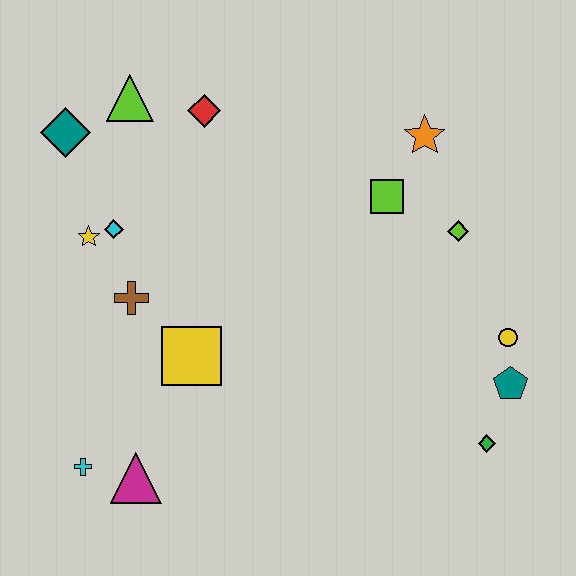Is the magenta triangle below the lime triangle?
Yes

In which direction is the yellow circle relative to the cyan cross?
The yellow circle is to the right of the cyan cross.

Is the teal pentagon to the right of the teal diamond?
Yes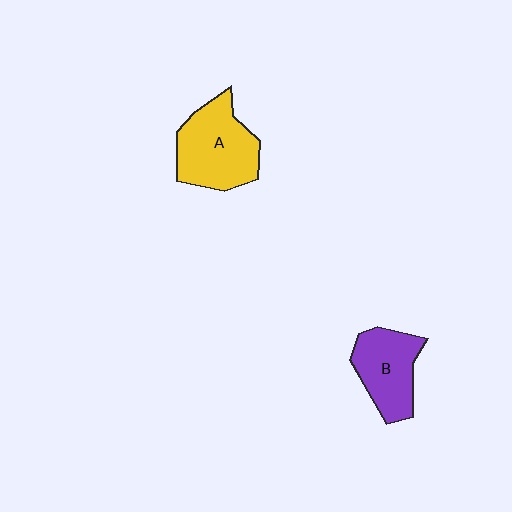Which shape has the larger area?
Shape A (yellow).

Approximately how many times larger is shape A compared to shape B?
Approximately 1.3 times.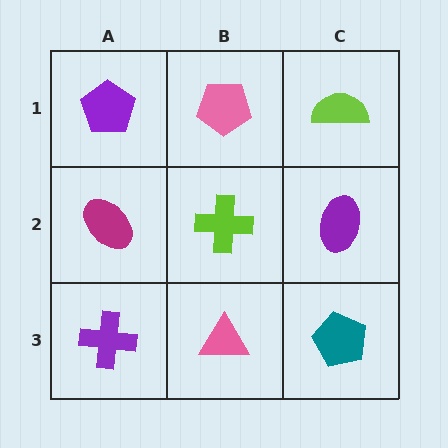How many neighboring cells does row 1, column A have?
2.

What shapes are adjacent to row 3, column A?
A magenta ellipse (row 2, column A), a pink triangle (row 3, column B).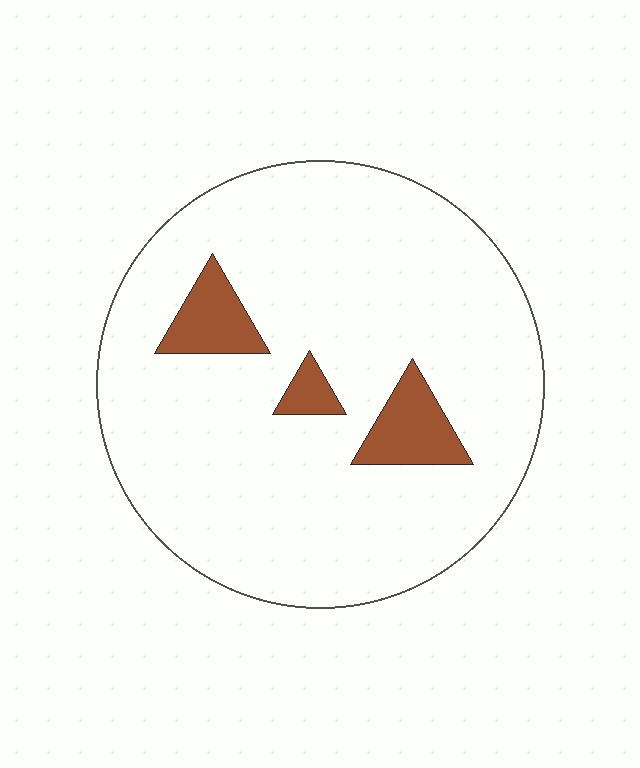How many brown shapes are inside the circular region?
3.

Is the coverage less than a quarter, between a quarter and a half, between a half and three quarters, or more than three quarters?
Less than a quarter.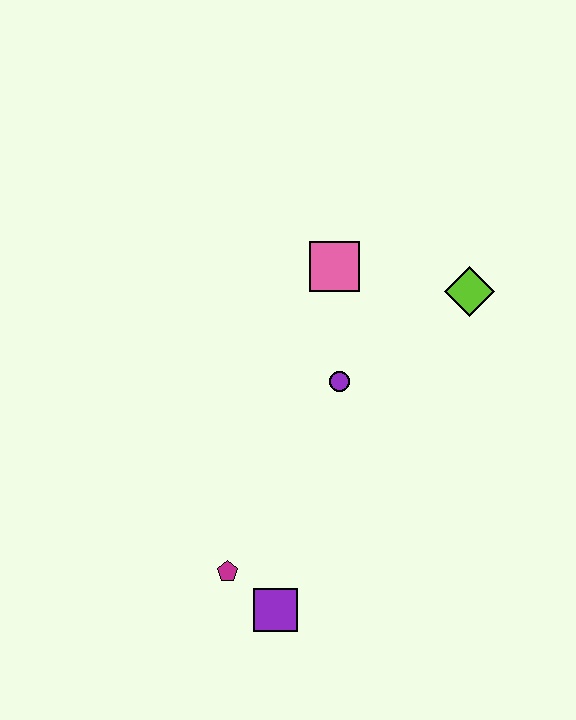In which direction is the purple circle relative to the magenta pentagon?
The purple circle is above the magenta pentagon.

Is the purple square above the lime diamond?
No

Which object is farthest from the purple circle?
The purple square is farthest from the purple circle.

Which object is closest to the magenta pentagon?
The purple square is closest to the magenta pentagon.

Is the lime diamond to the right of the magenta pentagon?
Yes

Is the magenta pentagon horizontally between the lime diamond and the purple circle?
No